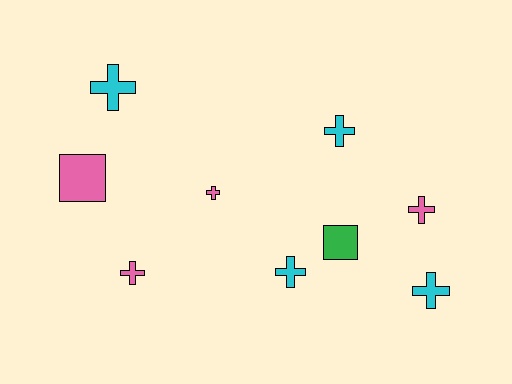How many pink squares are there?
There is 1 pink square.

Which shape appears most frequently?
Cross, with 7 objects.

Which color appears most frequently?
Pink, with 4 objects.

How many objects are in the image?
There are 9 objects.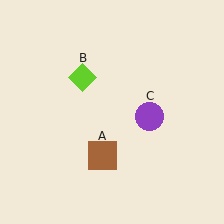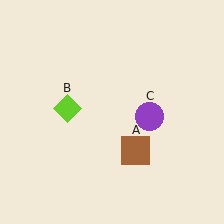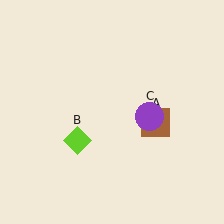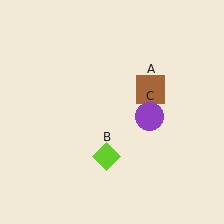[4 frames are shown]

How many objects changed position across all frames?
2 objects changed position: brown square (object A), lime diamond (object B).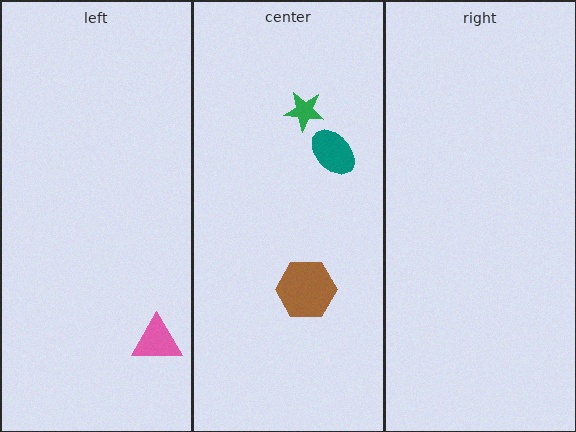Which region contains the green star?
The center region.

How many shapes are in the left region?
1.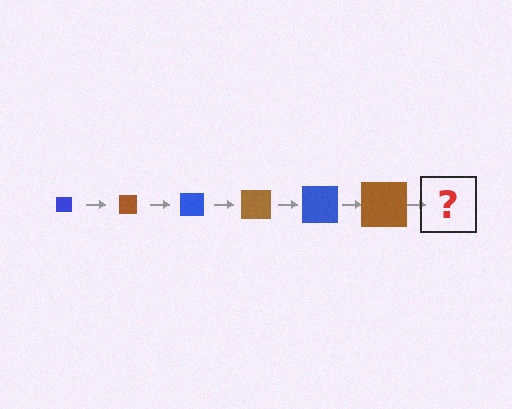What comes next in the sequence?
The next element should be a blue square, larger than the previous one.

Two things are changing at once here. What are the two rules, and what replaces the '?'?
The two rules are that the square grows larger each step and the color cycles through blue and brown. The '?' should be a blue square, larger than the previous one.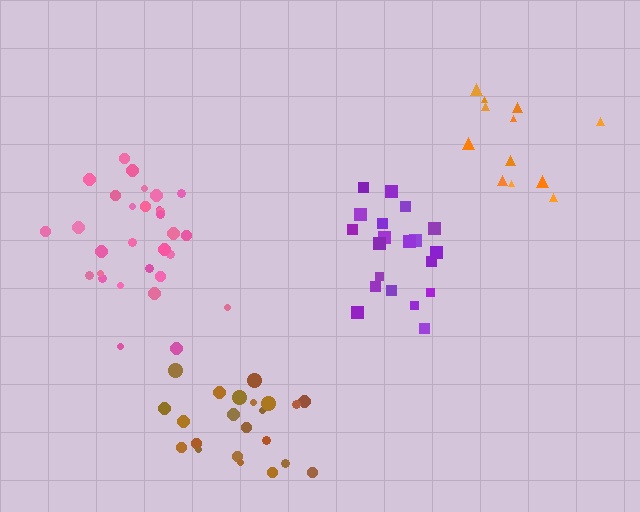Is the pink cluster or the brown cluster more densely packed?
Pink.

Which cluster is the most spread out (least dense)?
Orange.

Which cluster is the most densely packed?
Pink.